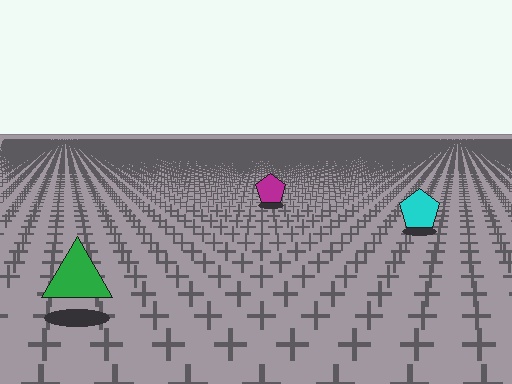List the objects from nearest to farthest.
From nearest to farthest: the green triangle, the cyan pentagon, the magenta pentagon.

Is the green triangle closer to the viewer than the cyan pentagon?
Yes. The green triangle is closer — you can tell from the texture gradient: the ground texture is coarser near it.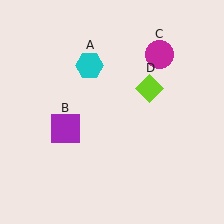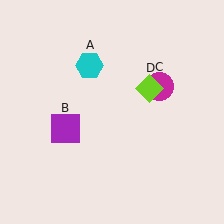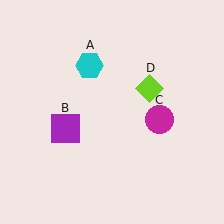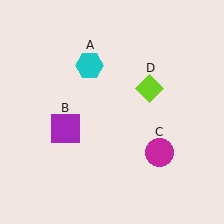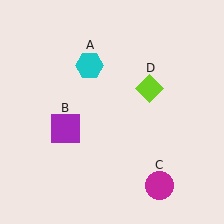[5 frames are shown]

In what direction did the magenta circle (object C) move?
The magenta circle (object C) moved down.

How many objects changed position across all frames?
1 object changed position: magenta circle (object C).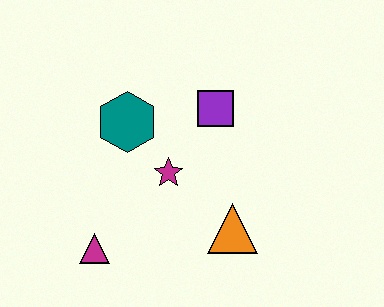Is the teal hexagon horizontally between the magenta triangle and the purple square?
Yes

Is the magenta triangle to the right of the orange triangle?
No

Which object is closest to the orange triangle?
The magenta star is closest to the orange triangle.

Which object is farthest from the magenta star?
The magenta triangle is farthest from the magenta star.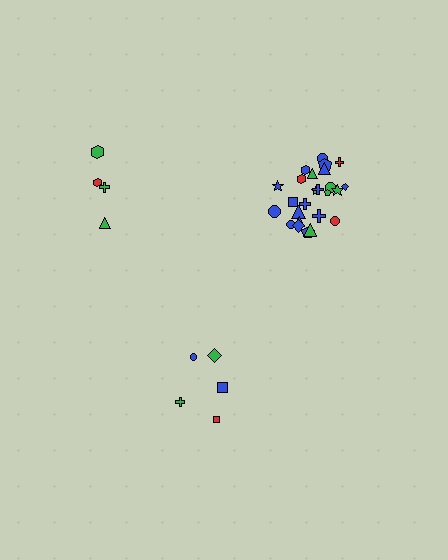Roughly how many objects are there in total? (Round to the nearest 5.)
Roughly 35 objects in total.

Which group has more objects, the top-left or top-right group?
The top-right group.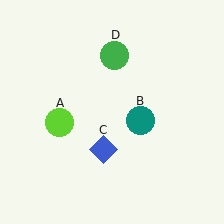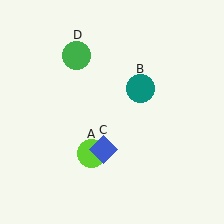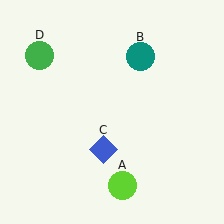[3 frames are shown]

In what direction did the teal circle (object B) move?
The teal circle (object B) moved up.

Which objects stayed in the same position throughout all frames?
Blue diamond (object C) remained stationary.